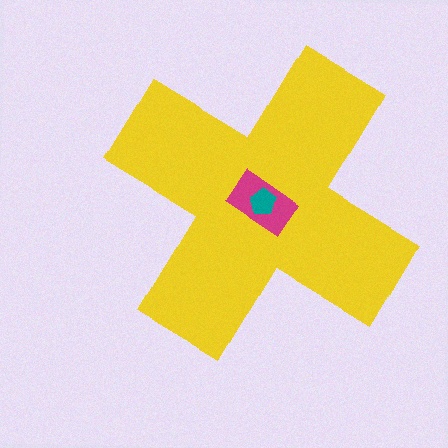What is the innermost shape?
The teal pentagon.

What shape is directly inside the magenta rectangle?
The teal pentagon.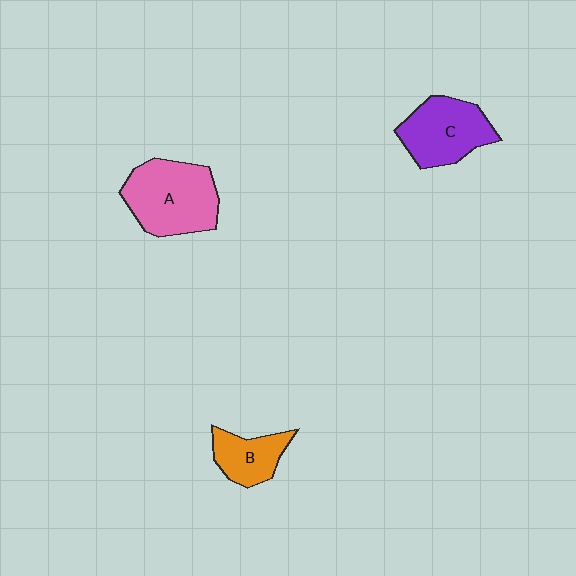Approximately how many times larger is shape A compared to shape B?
Approximately 1.9 times.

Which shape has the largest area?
Shape A (pink).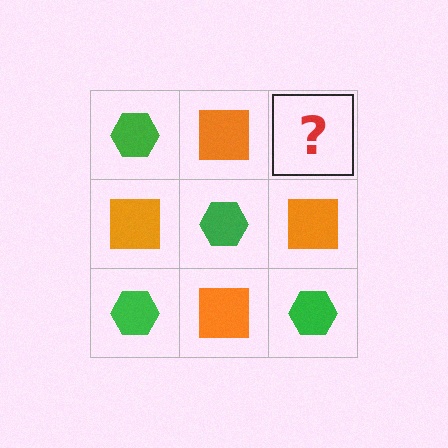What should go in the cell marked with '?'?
The missing cell should contain a green hexagon.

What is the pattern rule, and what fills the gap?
The rule is that it alternates green hexagon and orange square in a checkerboard pattern. The gap should be filled with a green hexagon.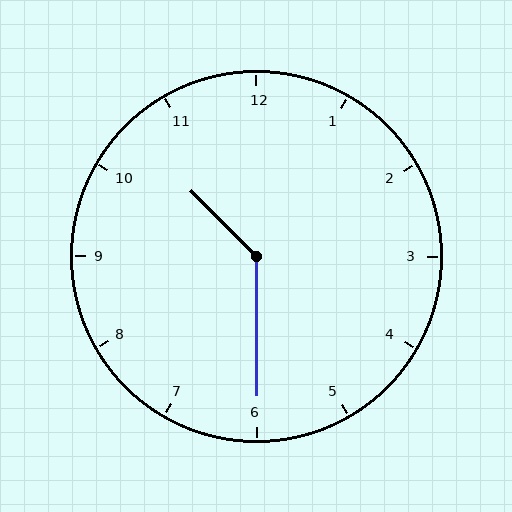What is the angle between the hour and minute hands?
Approximately 135 degrees.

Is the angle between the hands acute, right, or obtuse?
It is obtuse.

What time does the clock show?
10:30.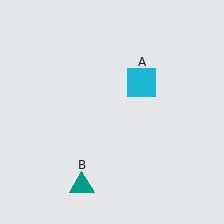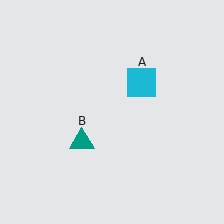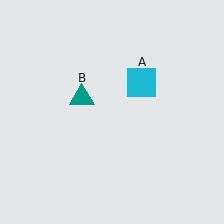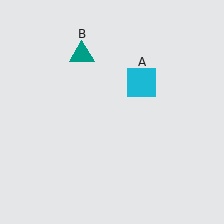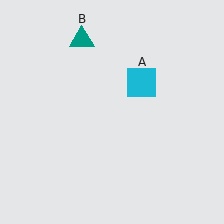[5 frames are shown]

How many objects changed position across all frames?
1 object changed position: teal triangle (object B).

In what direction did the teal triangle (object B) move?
The teal triangle (object B) moved up.